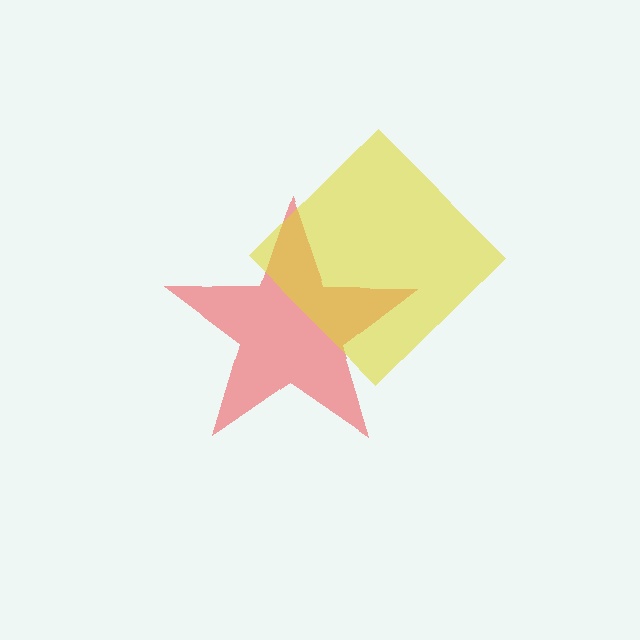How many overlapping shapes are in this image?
There are 2 overlapping shapes in the image.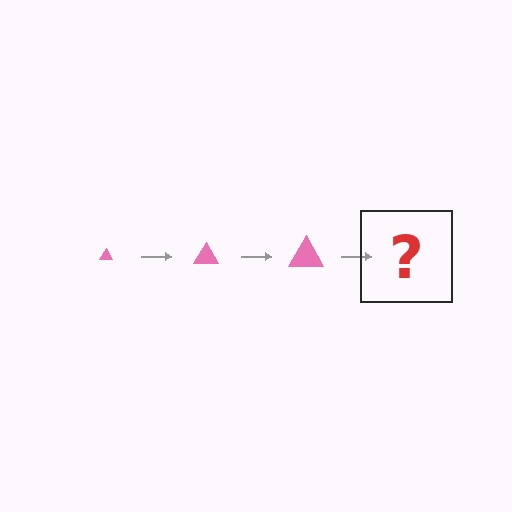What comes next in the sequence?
The next element should be a pink triangle, larger than the previous one.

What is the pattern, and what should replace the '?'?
The pattern is that the triangle gets progressively larger each step. The '?' should be a pink triangle, larger than the previous one.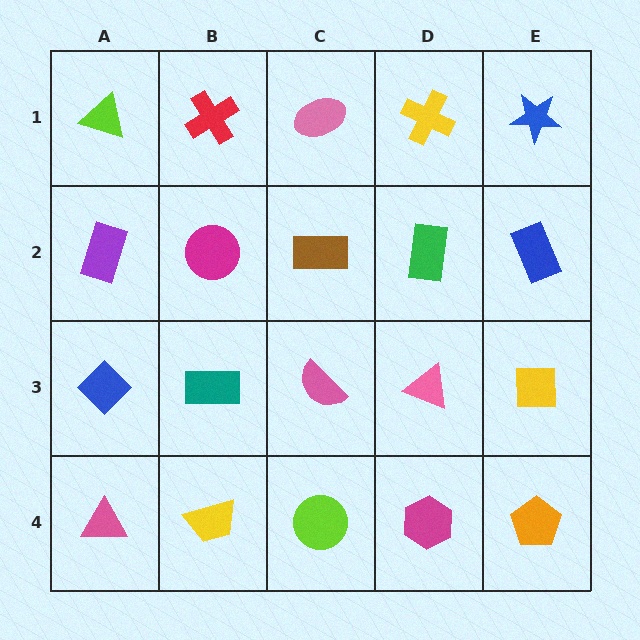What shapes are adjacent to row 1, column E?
A blue rectangle (row 2, column E), a yellow cross (row 1, column D).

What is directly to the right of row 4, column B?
A lime circle.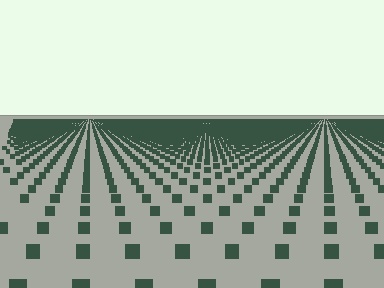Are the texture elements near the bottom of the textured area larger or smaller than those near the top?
Larger. Near the bottom, elements are closer to the viewer and appear at a bigger on-screen size.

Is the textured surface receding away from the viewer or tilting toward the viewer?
The surface is receding away from the viewer. Texture elements get smaller and denser toward the top.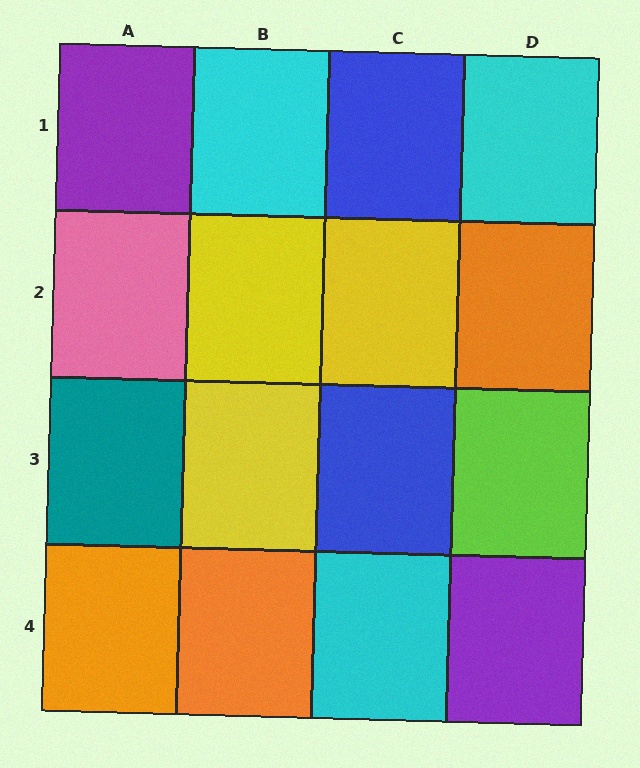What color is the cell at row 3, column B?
Yellow.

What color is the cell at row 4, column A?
Orange.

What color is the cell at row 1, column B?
Cyan.